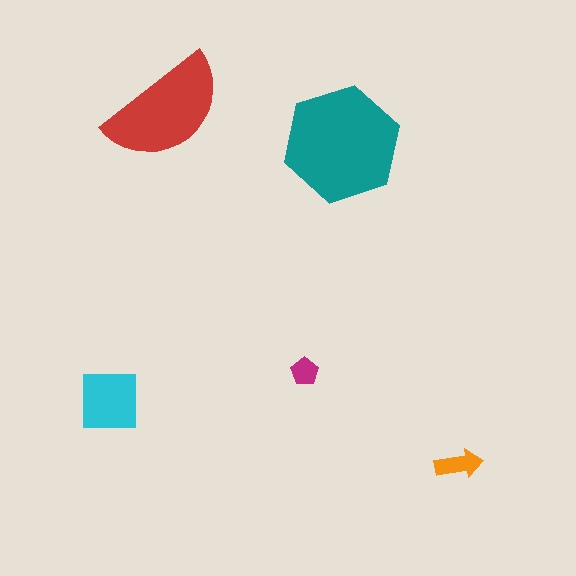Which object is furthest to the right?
The orange arrow is rightmost.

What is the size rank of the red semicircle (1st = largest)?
2nd.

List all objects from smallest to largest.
The magenta pentagon, the orange arrow, the cyan square, the red semicircle, the teal hexagon.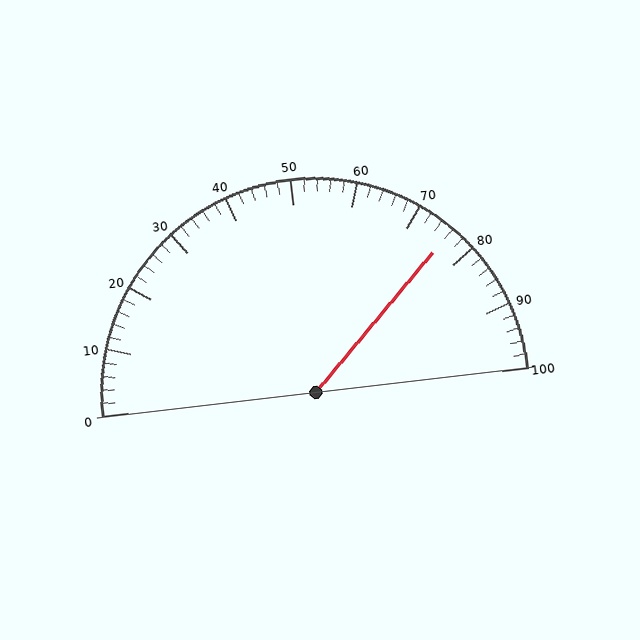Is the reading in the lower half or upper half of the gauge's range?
The reading is in the upper half of the range (0 to 100).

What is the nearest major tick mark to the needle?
The nearest major tick mark is 80.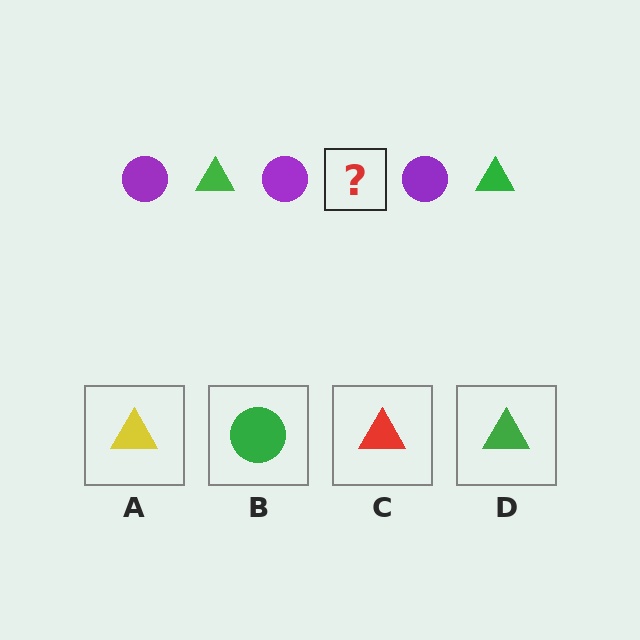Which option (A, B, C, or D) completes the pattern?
D.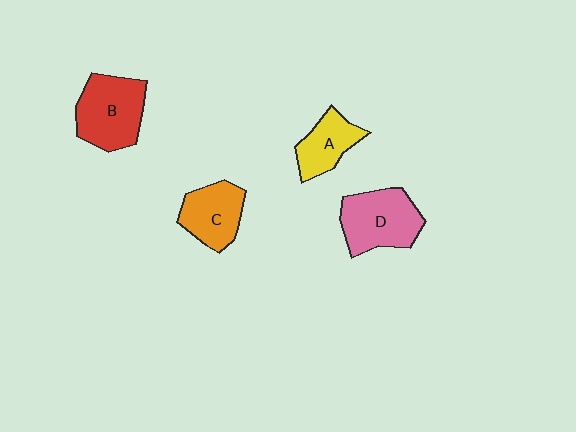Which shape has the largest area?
Shape B (red).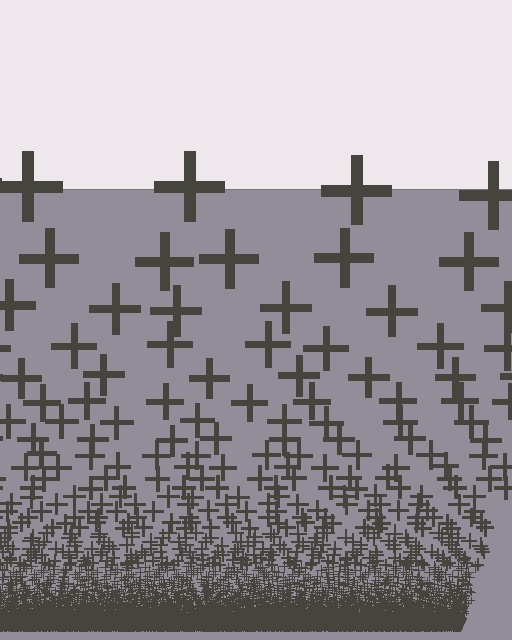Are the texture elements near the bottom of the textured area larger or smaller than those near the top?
Smaller. The gradient is inverted — elements near the bottom are smaller and denser.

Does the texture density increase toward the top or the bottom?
Density increases toward the bottom.